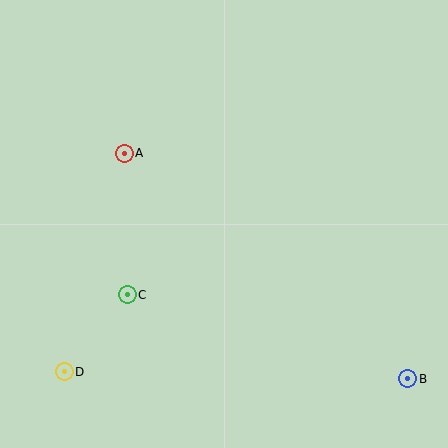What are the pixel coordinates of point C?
Point C is at (127, 295).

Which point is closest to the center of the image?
Point C at (127, 295) is closest to the center.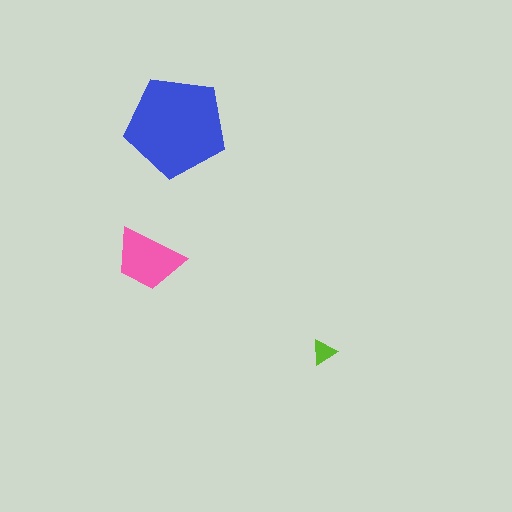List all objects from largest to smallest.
The blue pentagon, the pink trapezoid, the lime triangle.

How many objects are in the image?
There are 3 objects in the image.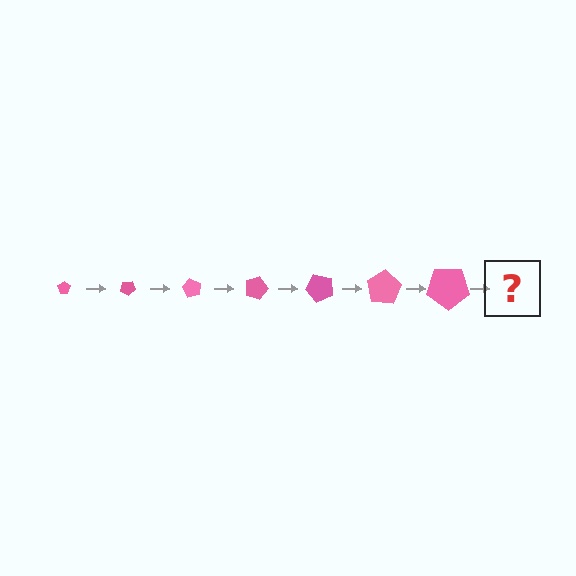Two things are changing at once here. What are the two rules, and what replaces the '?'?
The two rules are that the pentagon grows larger each step and it rotates 30 degrees each step. The '?' should be a pentagon, larger than the previous one and rotated 210 degrees from the start.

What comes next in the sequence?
The next element should be a pentagon, larger than the previous one and rotated 210 degrees from the start.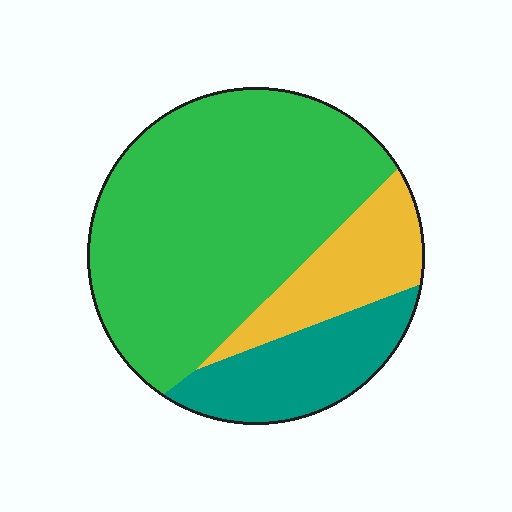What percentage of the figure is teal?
Teal takes up about one fifth (1/5) of the figure.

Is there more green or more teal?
Green.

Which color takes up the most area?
Green, at roughly 65%.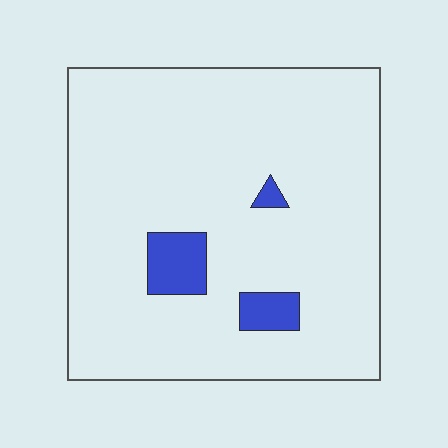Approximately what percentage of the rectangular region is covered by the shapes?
Approximately 5%.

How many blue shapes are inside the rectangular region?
3.